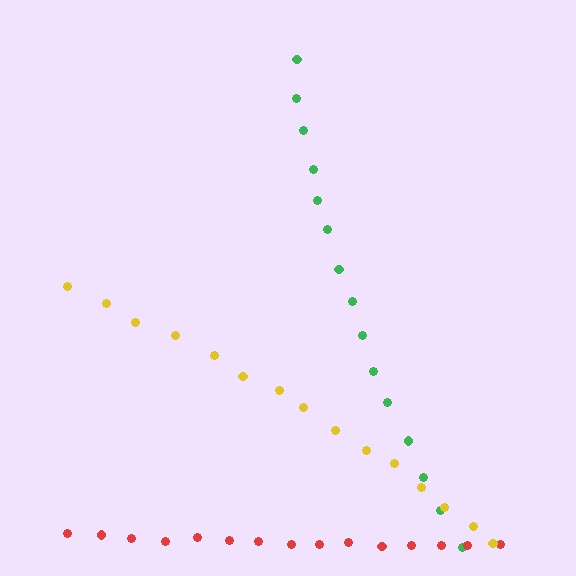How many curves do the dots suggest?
There are 3 distinct paths.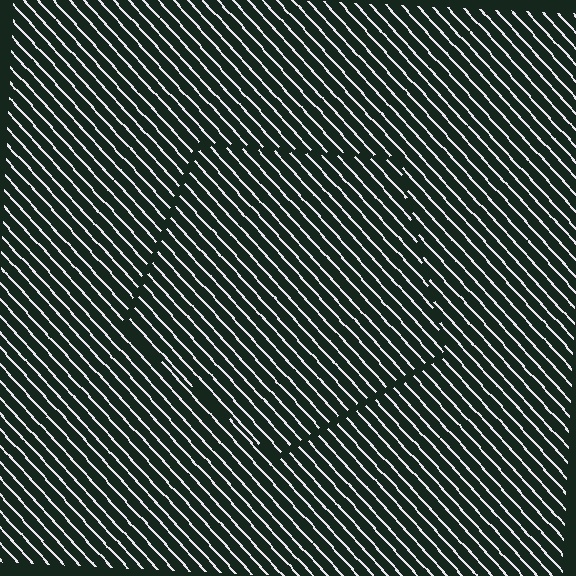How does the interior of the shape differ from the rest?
The interior of the shape contains the same grating, shifted by half a period — the contour is defined by the phase discontinuity where line-ends from the inner and outer gratings abut.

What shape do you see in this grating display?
An illusory pentagon. The interior of the shape contains the same grating, shifted by half a period — the contour is defined by the phase discontinuity where line-ends from the inner and outer gratings abut.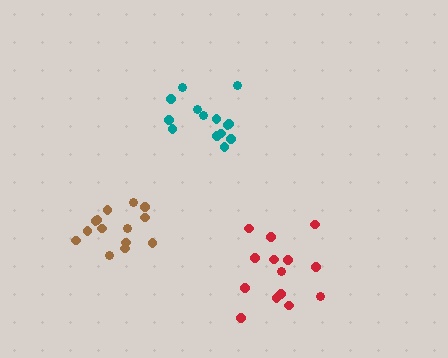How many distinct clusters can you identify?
There are 3 distinct clusters.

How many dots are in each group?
Group 1: 14 dots, Group 2: 14 dots, Group 3: 14 dots (42 total).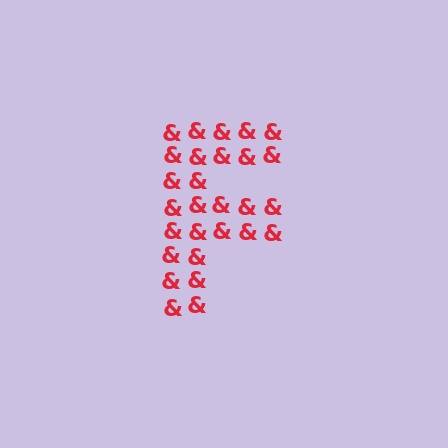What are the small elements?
The small elements are ampersands.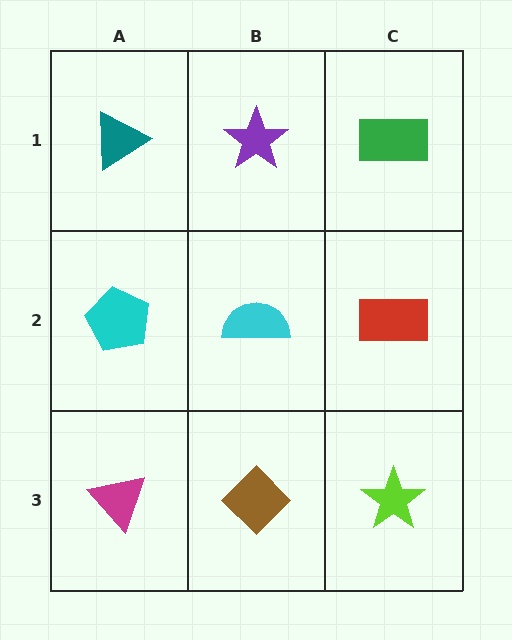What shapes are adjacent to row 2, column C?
A green rectangle (row 1, column C), a lime star (row 3, column C), a cyan semicircle (row 2, column B).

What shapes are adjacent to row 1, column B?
A cyan semicircle (row 2, column B), a teal triangle (row 1, column A), a green rectangle (row 1, column C).